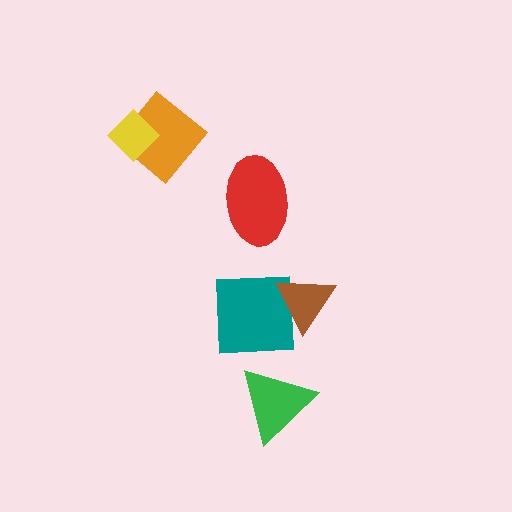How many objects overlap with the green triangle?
0 objects overlap with the green triangle.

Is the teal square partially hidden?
Yes, it is partially covered by another shape.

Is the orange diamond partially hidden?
Yes, it is partially covered by another shape.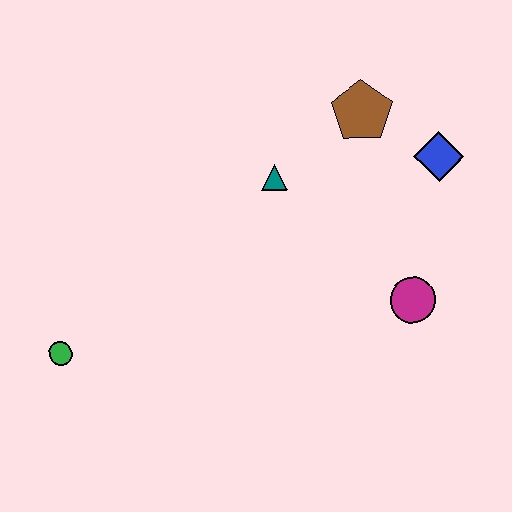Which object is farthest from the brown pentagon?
The green circle is farthest from the brown pentagon.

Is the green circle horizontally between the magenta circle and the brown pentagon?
No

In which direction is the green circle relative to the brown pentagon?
The green circle is to the left of the brown pentagon.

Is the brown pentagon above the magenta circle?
Yes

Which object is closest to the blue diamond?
The brown pentagon is closest to the blue diamond.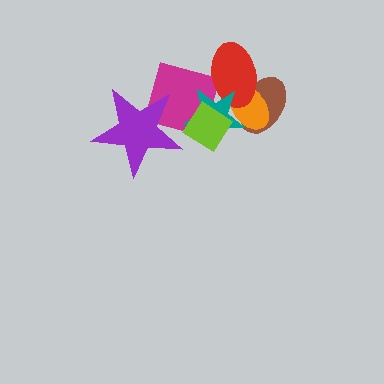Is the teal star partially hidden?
Yes, it is partially covered by another shape.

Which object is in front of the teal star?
The lime diamond is in front of the teal star.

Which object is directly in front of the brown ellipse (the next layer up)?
The orange ellipse is directly in front of the brown ellipse.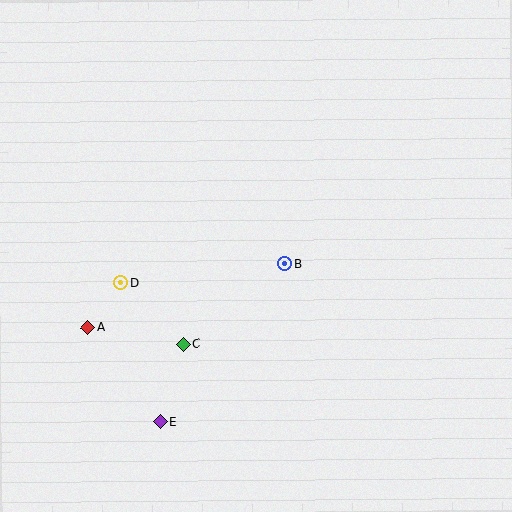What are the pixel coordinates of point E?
Point E is at (161, 421).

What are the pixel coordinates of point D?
Point D is at (121, 283).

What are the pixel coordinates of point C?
Point C is at (183, 344).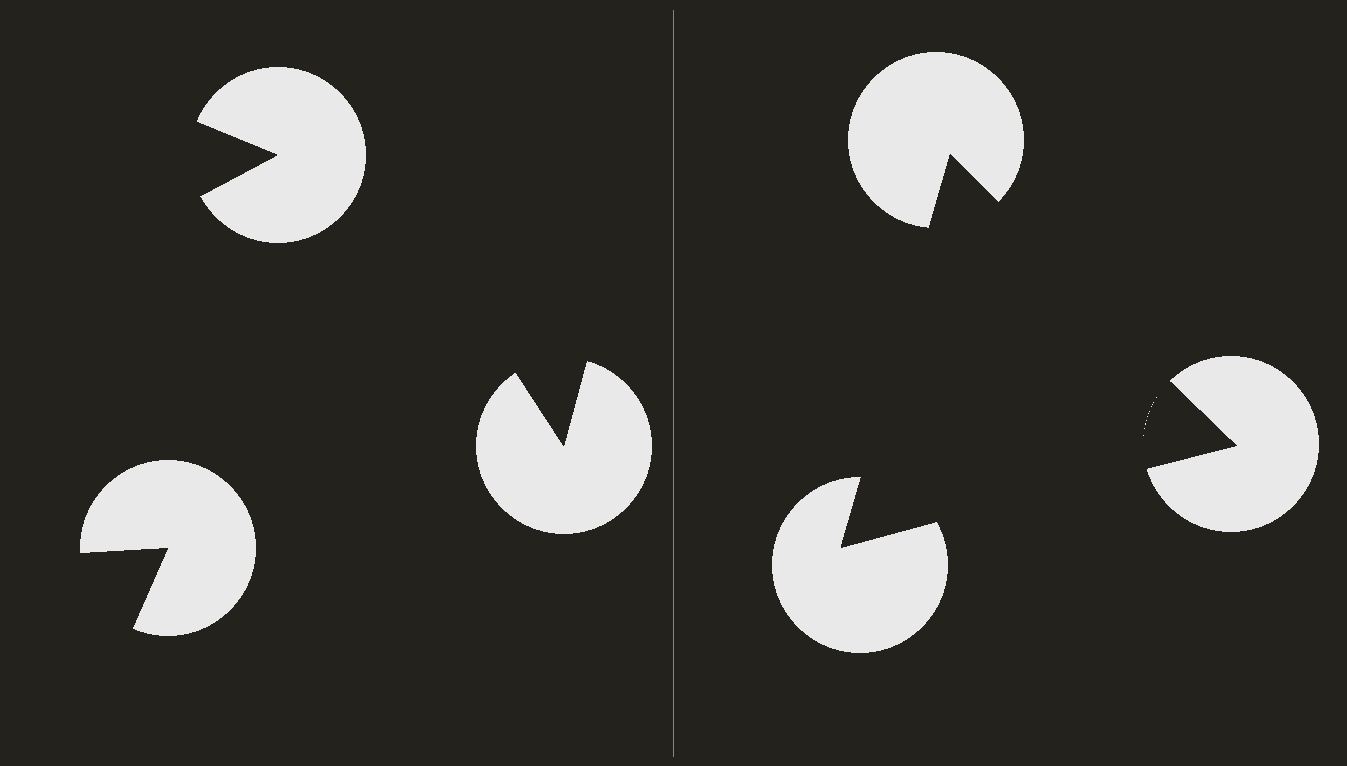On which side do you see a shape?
An illusory triangle appears on the right side. On the left side the wedge cuts are rotated, so no coherent shape forms.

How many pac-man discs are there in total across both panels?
6 — 3 on each side.